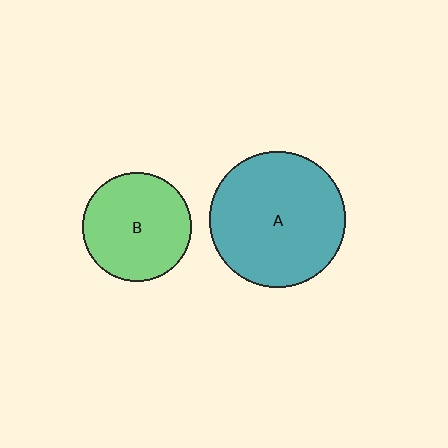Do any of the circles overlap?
No, none of the circles overlap.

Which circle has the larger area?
Circle A (teal).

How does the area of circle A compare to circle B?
Approximately 1.6 times.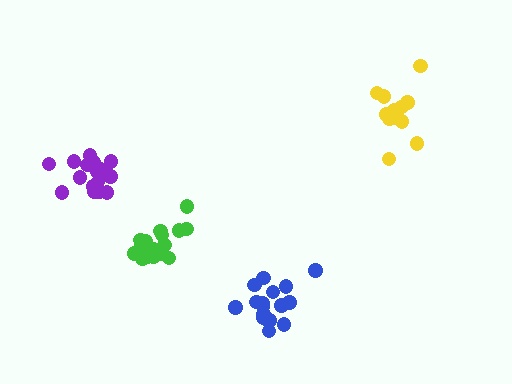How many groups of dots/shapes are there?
There are 4 groups.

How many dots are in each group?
Group 1: 18 dots, Group 2: 12 dots, Group 3: 17 dots, Group 4: 17 dots (64 total).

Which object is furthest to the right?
The yellow cluster is rightmost.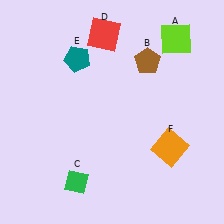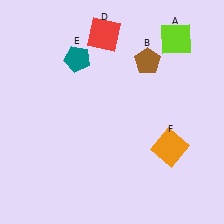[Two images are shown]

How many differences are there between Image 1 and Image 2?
There is 1 difference between the two images.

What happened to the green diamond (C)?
The green diamond (C) was removed in Image 2. It was in the bottom-left area of Image 1.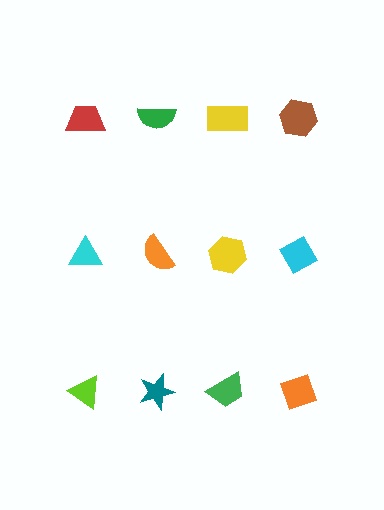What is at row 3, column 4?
An orange diamond.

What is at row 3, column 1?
A lime triangle.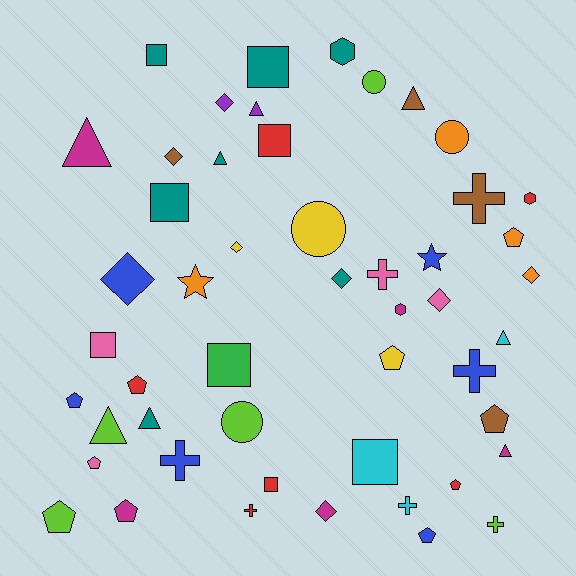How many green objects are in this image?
There is 1 green object.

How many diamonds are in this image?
There are 8 diamonds.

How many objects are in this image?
There are 50 objects.